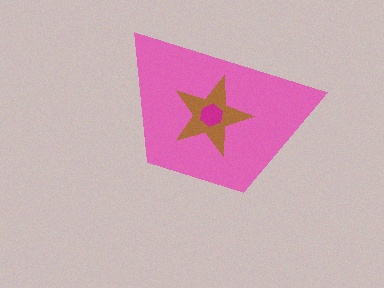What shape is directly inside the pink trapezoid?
The brown star.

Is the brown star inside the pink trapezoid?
Yes.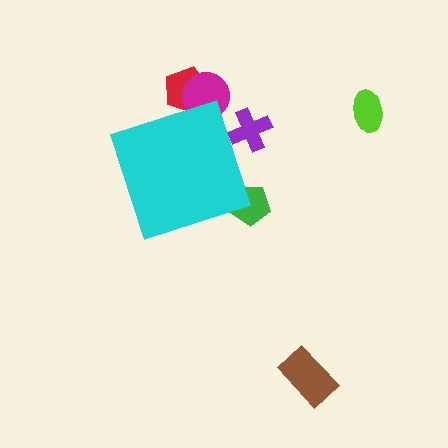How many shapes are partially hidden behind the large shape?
4 shapes are partially hidden.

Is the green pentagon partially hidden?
Yes, the green pentagon is partially hidden behind the cyan diamond.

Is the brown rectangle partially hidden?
No, the brown rectangle is fully visible.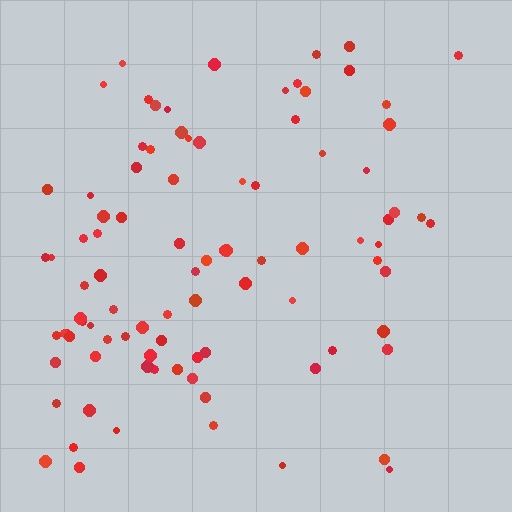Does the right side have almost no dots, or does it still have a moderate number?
Still a moderate number, just noticeably fewer than the left.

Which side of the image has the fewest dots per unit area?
The right.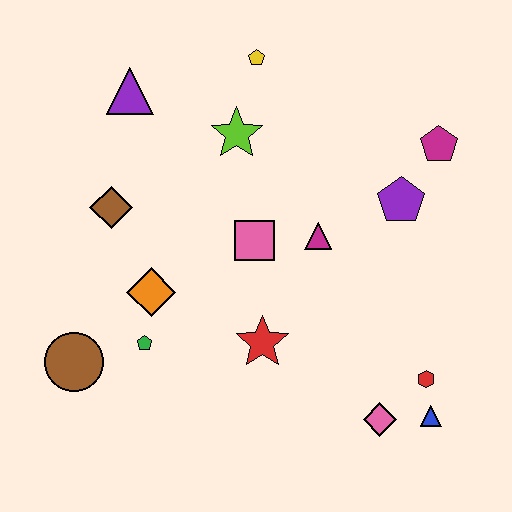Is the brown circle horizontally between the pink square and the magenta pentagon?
No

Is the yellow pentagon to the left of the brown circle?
No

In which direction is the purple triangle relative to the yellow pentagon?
The purple triangle is to the left of the yellow pentagon.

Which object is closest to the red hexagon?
The blue triangle is closest to the red hexagon.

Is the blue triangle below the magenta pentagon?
Yes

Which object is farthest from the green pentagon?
The magenta pentagon is farthest from the green pentagon.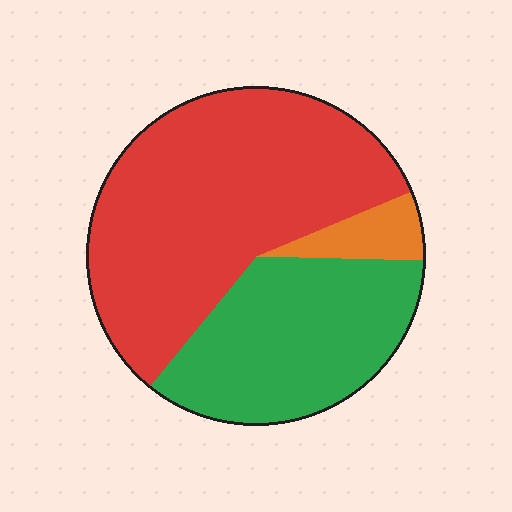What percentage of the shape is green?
Green takes up about one third (1/3) of the shape.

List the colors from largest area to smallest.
From largest to smallest: red, green, orange.